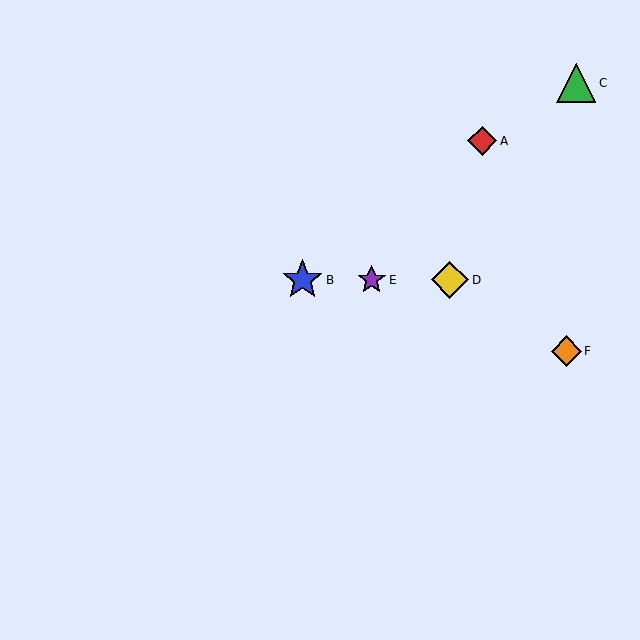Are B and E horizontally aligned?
Yes, both are at y≈280.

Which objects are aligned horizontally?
Objects B, D, E are aligned horizontally.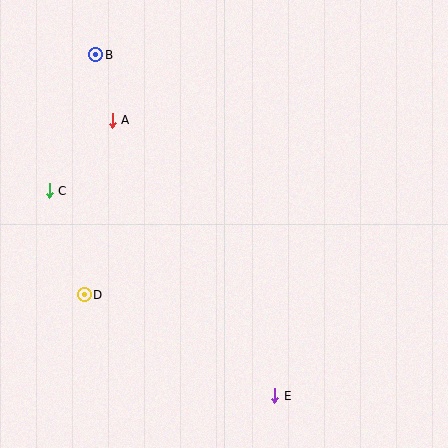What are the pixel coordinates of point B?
Point B is at (96, 55).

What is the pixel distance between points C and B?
The distance between C and B is 144 pixels.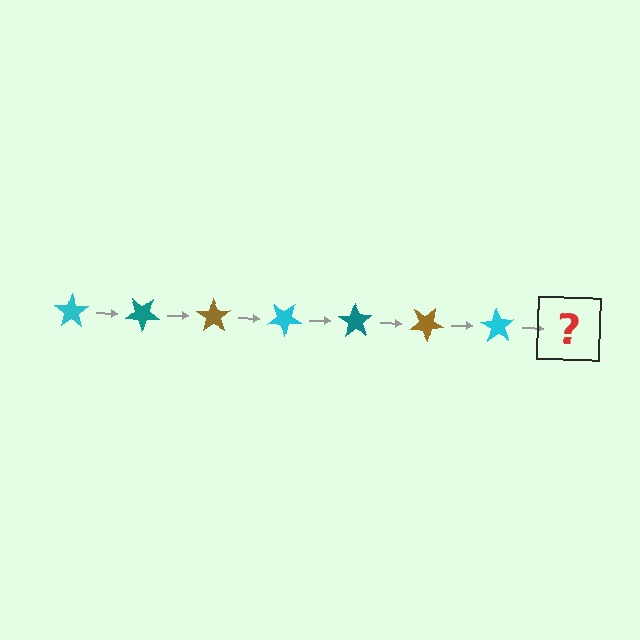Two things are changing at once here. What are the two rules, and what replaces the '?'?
The two rules are that it rotates 35 degrees each step and the color cycles through cyan, teal, and brown. The '?' should be a teal star, rotated 245 degrees from the start.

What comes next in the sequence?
The next element should be a teal star, rotated 245 degrees from the start.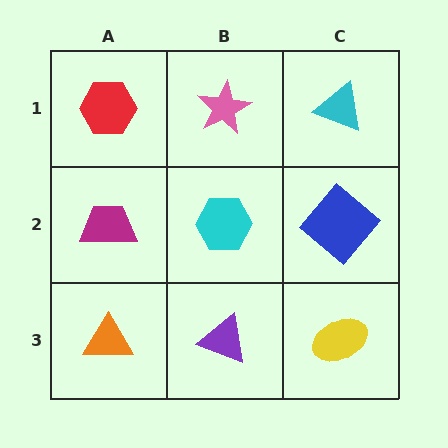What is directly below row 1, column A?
A magenta trapezoid.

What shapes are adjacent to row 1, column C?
A blue diamond (row 2, column C), a pink star (row 1, column B).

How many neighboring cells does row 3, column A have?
2.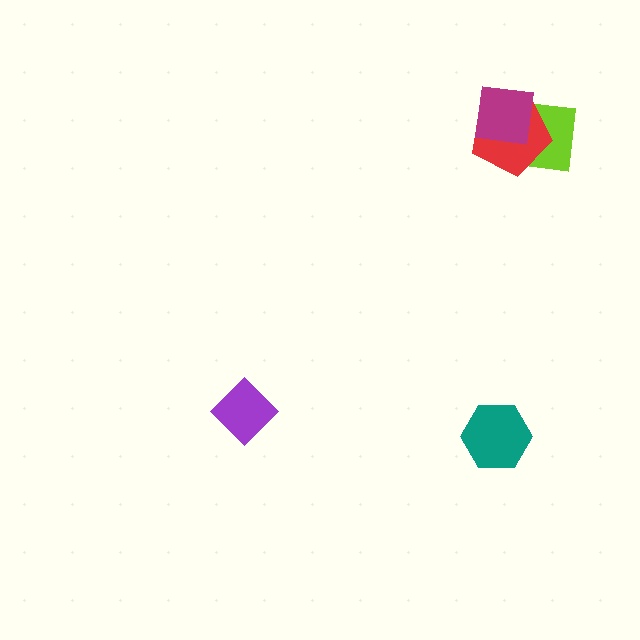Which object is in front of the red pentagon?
The magenta square is in front of the red pentagon.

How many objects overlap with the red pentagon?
2 objects overlap with the red pentagon.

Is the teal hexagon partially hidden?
No, no other shape covers it.